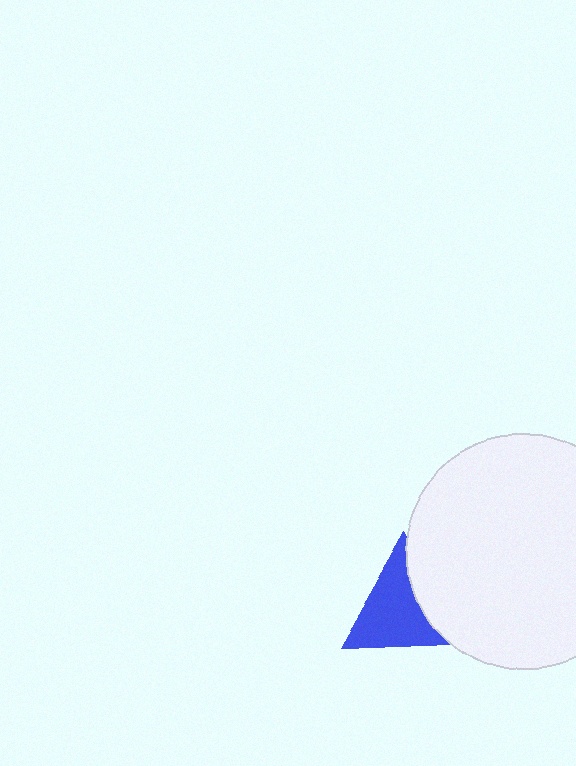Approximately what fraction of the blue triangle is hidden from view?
Roughly 33% of the blue triangle is hidden behind the white circle.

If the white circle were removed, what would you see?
You would see the complete blue triangle.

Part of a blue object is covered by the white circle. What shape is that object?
It is a triangle.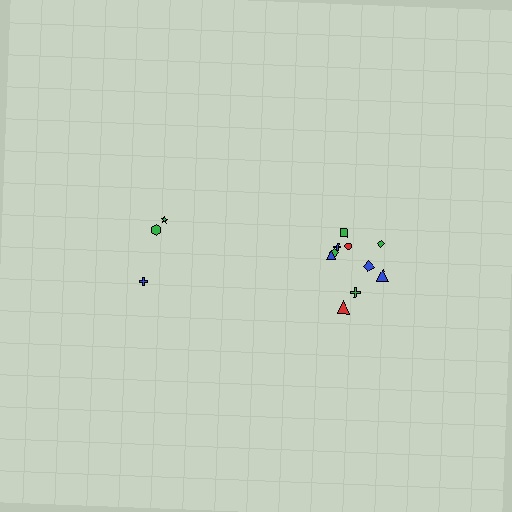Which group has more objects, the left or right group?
The right group.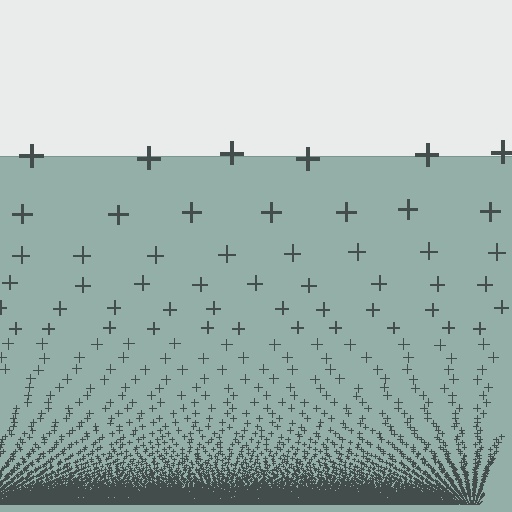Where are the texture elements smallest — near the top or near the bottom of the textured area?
Near the bottom.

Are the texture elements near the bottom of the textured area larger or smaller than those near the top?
Smaller. The gradient is inverted — elements near the bottom are smaller and denser.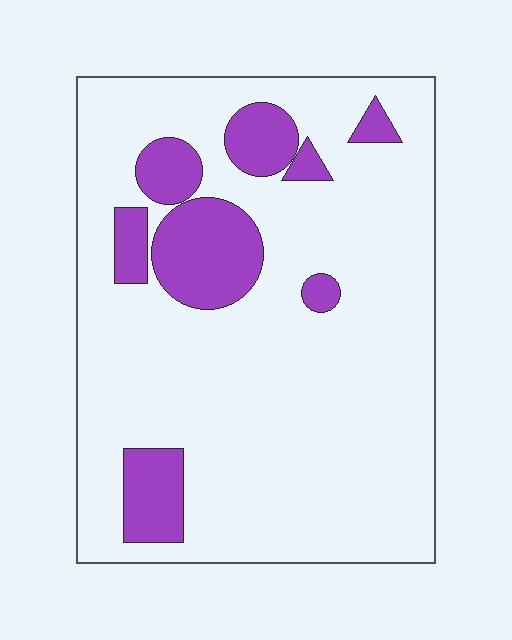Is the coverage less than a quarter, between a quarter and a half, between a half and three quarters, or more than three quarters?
Less than a quarter.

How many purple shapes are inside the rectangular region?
8.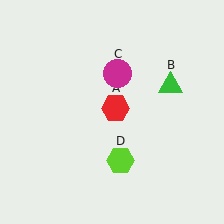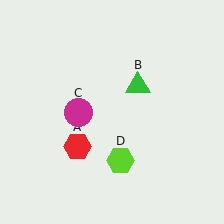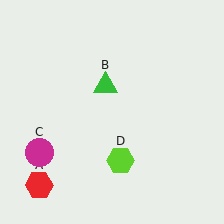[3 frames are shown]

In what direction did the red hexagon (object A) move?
The red hexagon (object A) moved down and to the left.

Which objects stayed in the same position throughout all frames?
Lime hexagon (object D) remained stationary.